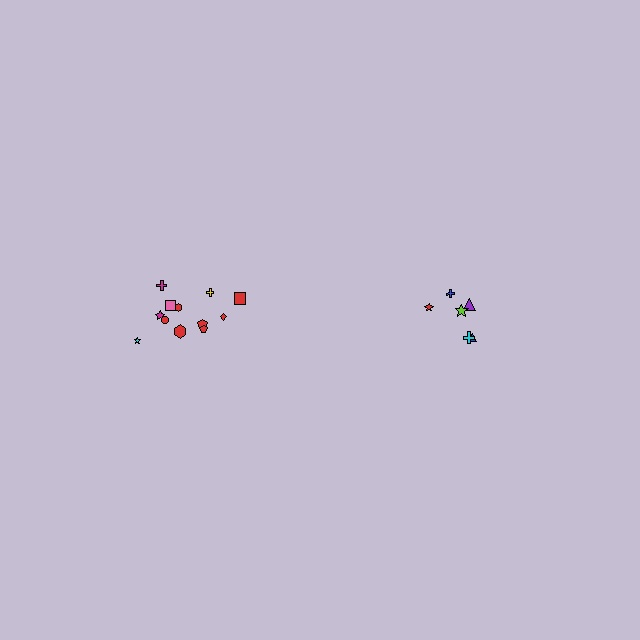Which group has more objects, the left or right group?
The left group.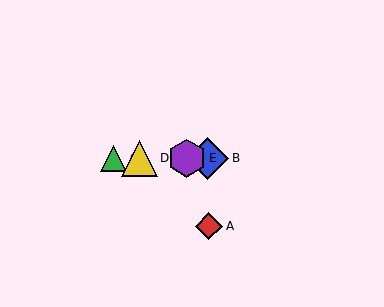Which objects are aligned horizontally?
Objects B, C, D, E are aligned horizontally.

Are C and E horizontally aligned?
Yes, both are at y≈158.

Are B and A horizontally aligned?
No, B is at y≈158 and A is at y≈226.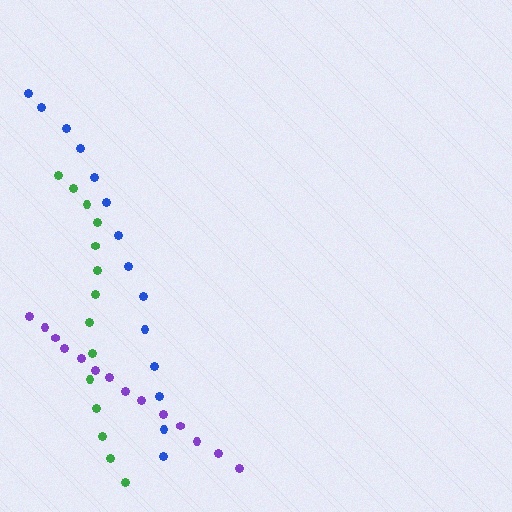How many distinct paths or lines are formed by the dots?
There are 3 distinct paths.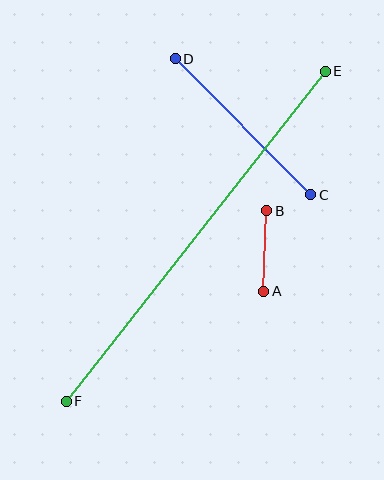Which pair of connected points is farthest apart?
Points E and F are farthest apart.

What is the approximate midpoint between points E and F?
The midpoint is at approximately (196, 236) pixels.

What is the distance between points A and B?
The distance is approximately 81 pixels.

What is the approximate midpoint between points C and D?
The midpoint is at approximately (243, 127) pixels.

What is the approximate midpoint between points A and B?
The midpoint is at approximately (265, 251) pixels.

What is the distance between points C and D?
The distance is approximately 192 pixels.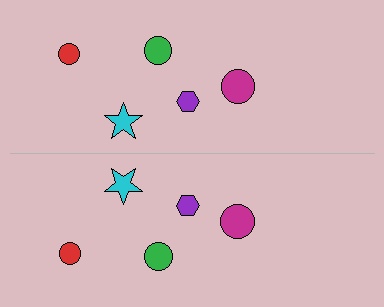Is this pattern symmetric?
Yes, this pattern has bilateral (reflection) symmetry.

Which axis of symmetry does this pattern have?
The pattern has a horizontal axis of symmetry running through the center of the image.